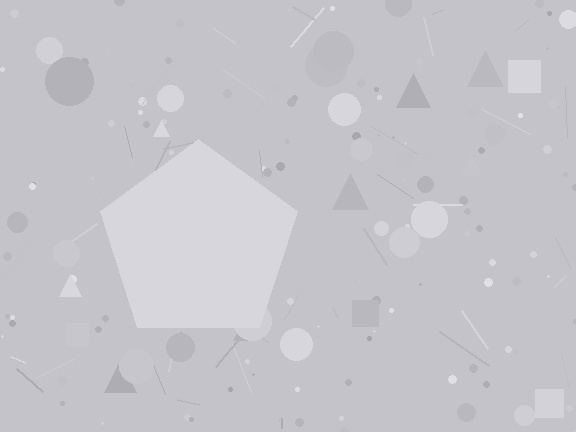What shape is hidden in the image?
A pentagon is hidden in the image.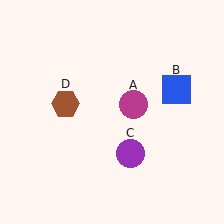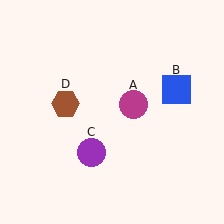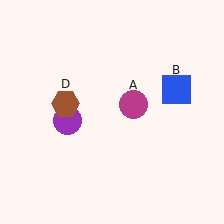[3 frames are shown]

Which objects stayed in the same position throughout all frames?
Magenta circle (object A) and blue square (object B) and brown hexagon (object D) remained stationary.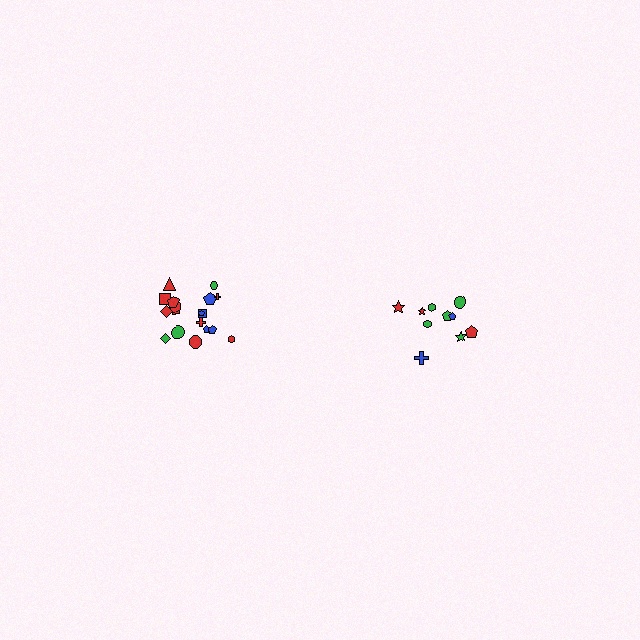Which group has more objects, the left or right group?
The left group.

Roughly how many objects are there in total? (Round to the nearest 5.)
Roughly 30 objects in total.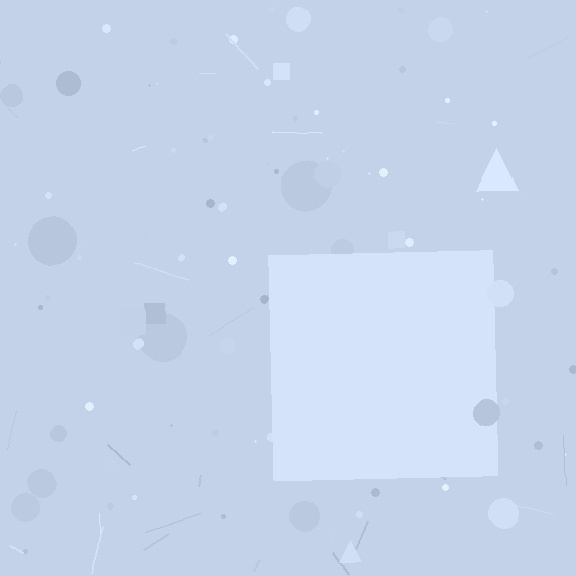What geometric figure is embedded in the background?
A square is embedded in the background.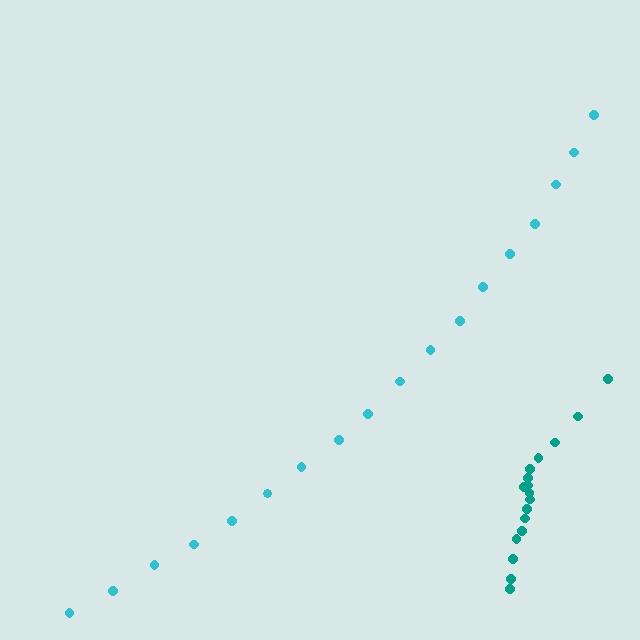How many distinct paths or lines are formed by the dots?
There are 2 distinct paths.